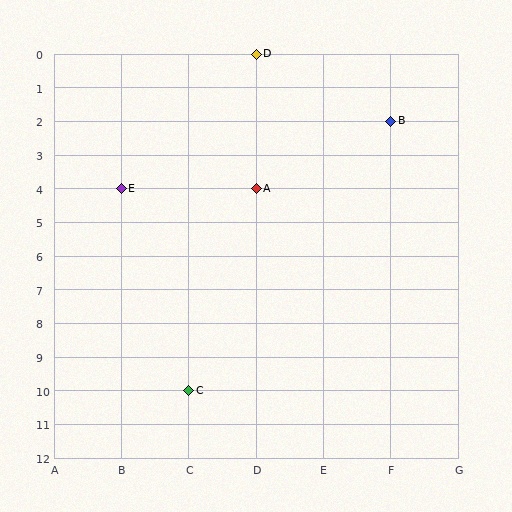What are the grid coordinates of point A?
Point A is at grid coordinates (D, 4).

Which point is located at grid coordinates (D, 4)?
Point A is at (D, 4).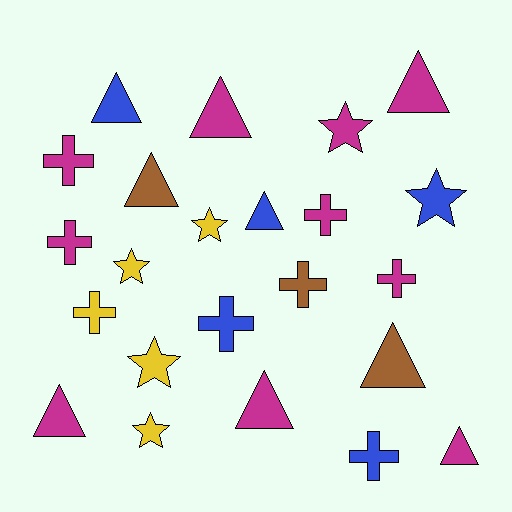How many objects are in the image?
There are 23 objects.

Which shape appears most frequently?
Triangle, with 9 objects.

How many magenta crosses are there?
There are 4 magenta crosses.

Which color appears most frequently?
Magenta, with 10 objects.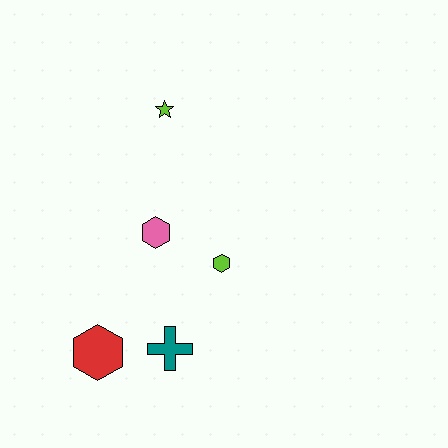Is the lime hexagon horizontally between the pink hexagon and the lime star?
No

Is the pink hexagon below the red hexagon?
No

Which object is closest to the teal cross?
The red hexagon is closest to the teal cross.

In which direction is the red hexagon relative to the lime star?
The red hexagon is below the lime star.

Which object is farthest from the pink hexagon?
The red hexagon is farthest from the pink hexagon.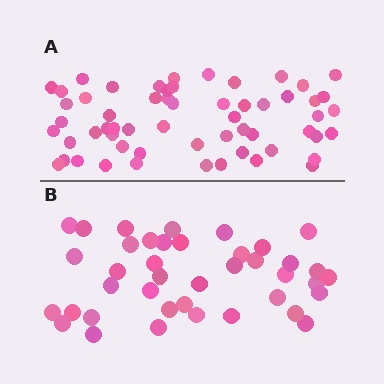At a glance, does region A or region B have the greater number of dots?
Region A (the top region) has more dots.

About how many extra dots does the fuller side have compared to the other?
Region A has approximately 20 more dots than region B.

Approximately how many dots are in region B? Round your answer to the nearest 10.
About 40 dots.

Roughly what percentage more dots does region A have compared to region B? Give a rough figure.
About 45% more.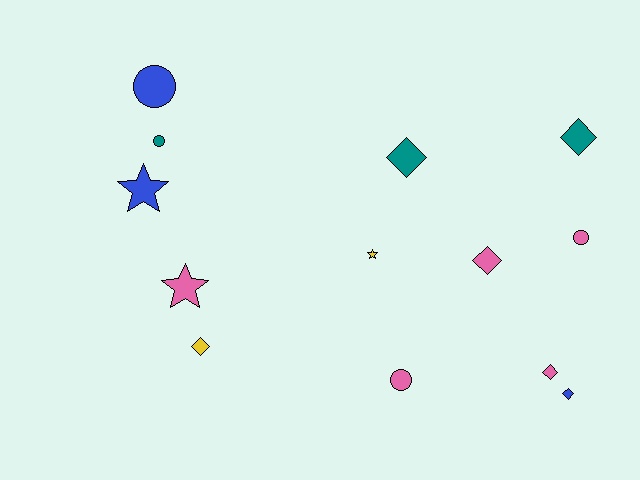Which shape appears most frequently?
Diamond, with 6 objects.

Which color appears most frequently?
Pink, with 5 objects.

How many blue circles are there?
There is 1 blue circle.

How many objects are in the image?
There are 13 objects.